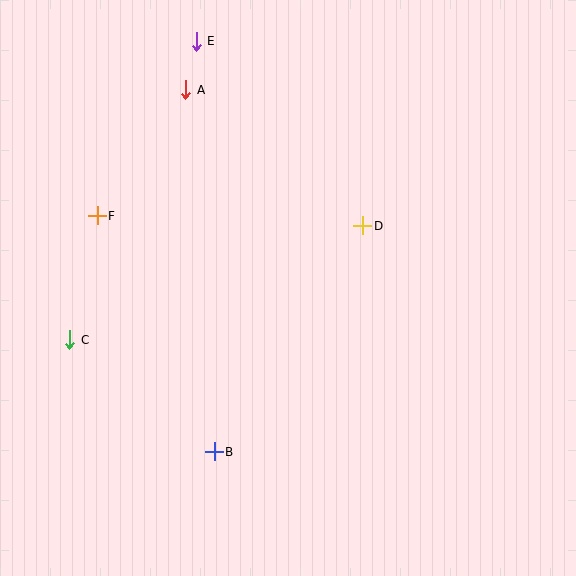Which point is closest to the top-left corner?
Point E is closest to the top-left corner.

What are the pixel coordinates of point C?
Point C is at (70, 340).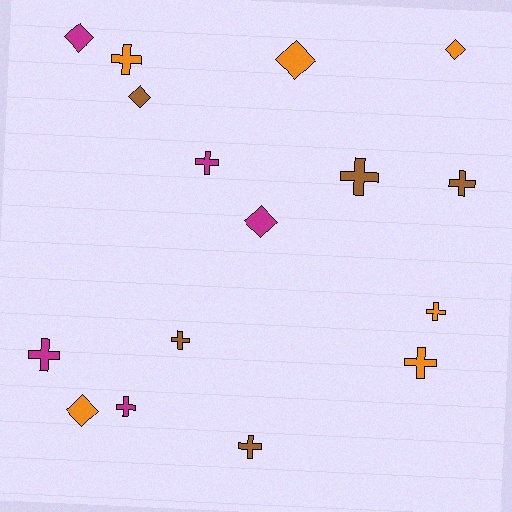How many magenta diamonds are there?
There are 2 magenta diamonds.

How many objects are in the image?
There are 16 objects.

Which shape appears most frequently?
Cross, with 10 objects.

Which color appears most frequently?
Orange, with 6 objects.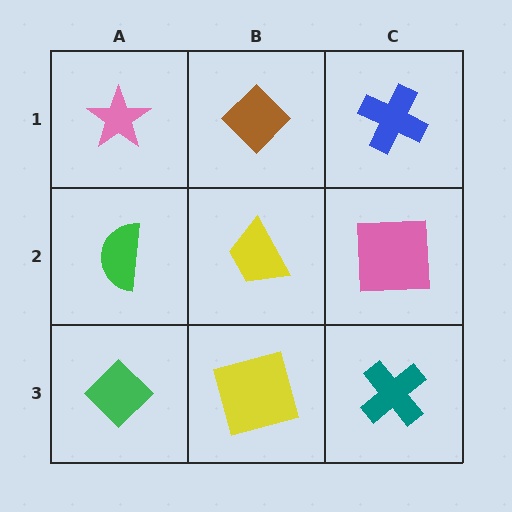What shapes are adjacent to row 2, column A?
A pink star (row 1, column A), a green diamond (row 3, column A), a yellow trapezoid (row 2, column B).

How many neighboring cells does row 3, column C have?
2.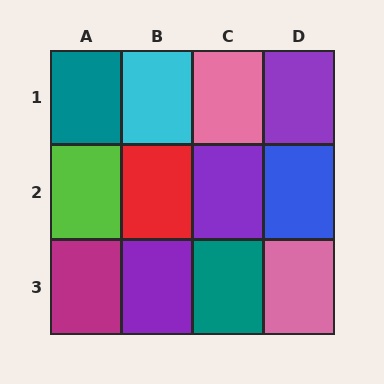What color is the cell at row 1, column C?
Pink.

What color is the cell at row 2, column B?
Red.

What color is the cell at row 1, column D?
Purple.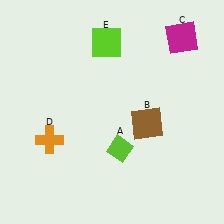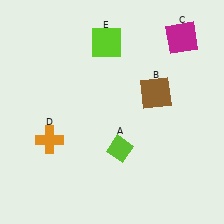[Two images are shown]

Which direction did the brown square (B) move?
The brown square (B) moved up.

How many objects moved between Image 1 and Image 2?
1 object moved between the two images.